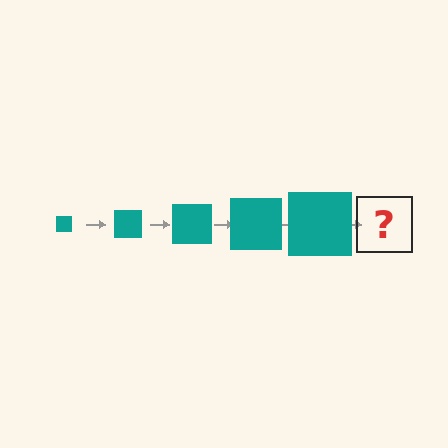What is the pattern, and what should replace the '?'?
The pattern is that the square gets progressively larger each step. The '?' should be a teal square, larger than the previous one.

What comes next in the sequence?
The next element should be a teal square, larger than the previous one.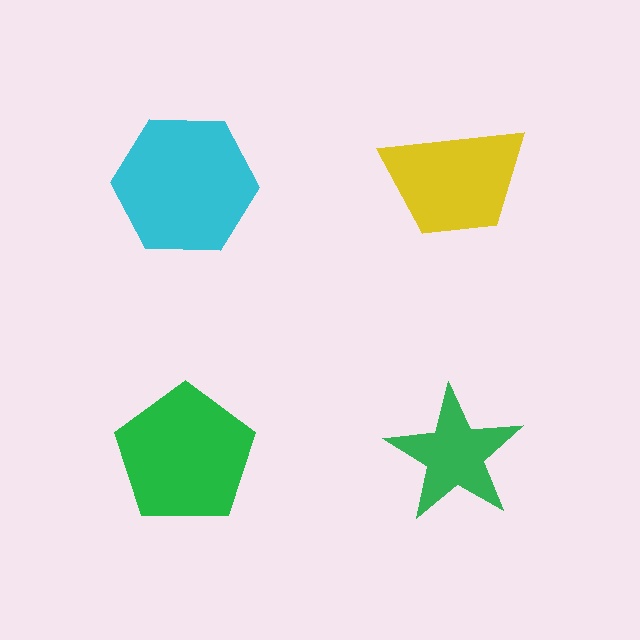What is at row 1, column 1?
A cyan hexagon.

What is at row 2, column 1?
A green pentagon.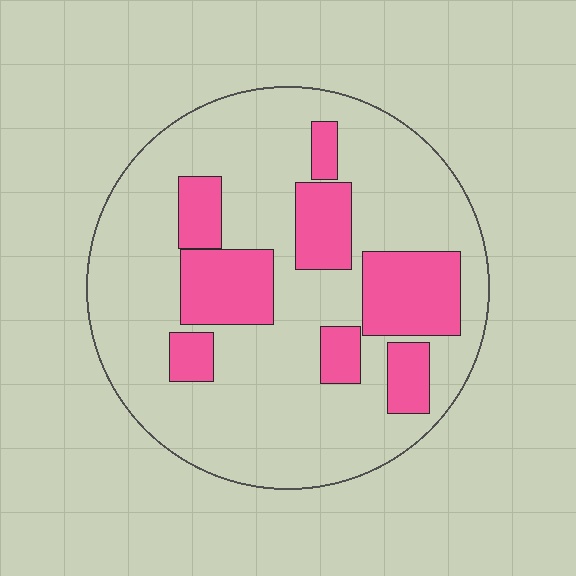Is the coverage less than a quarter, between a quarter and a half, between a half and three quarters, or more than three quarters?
Between a quarter and a half.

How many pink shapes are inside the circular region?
8.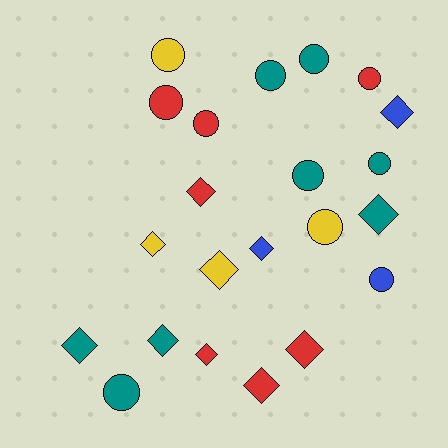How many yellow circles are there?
There are 2 yellow circles.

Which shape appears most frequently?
Circle, with 11 objects.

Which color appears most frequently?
Teal, with 8 objects.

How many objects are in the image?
There are 22 objects.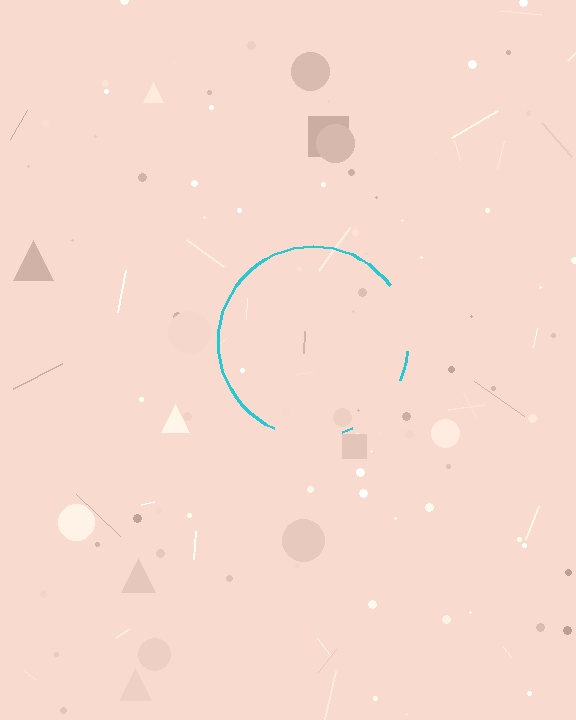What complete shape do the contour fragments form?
The contour fragments form a circle.